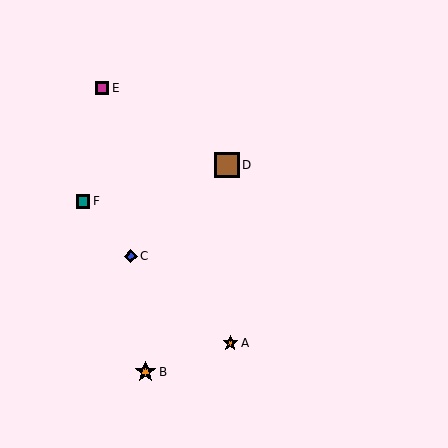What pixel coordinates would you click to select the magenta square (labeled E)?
Click at (102, 88) to select the magenta square E.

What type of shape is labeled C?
Shape C is a blue diamond.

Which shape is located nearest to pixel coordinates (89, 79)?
The magenta square (labeled E) at (102, 88) is nearest to that location.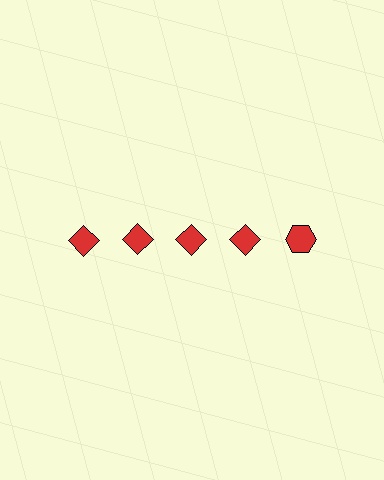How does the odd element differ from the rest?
It has a different shape: hexagon instead of diamond.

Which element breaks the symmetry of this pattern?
The red hexagon in the top row, rightmost column breaks the symmetry. All other shapes are red diamonds.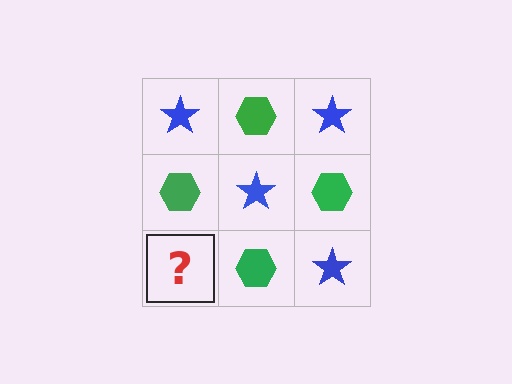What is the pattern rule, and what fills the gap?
The rule is that it alternates blue star and green hexagon in a checkerboard pattern. The gap should be filled with a blue star.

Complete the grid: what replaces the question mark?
The question mark should be replaced with a blue star.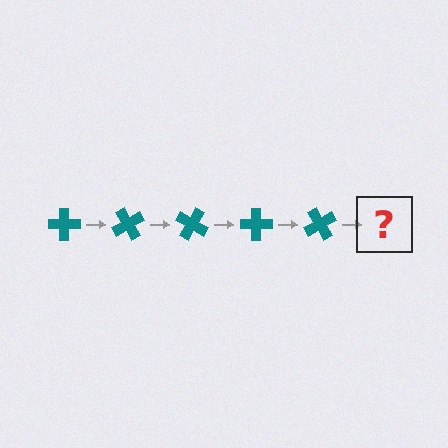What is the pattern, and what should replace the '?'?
The pattern is that the cross rotates 60 degrees each step. The '?' should be a teal cross rotated 300 degrees.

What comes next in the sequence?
The next element should be a teal cross rotated 300 degrees.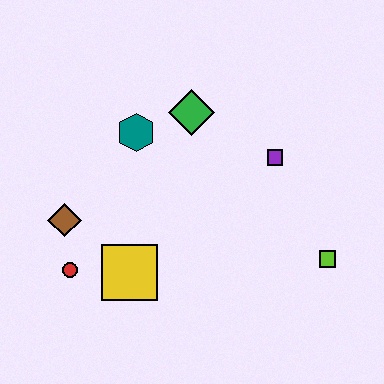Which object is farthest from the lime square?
The brown diamond is farthest from the lime square.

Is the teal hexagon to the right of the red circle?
Yes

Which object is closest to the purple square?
The green diamond is closest to the purple square.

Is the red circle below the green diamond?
Yes